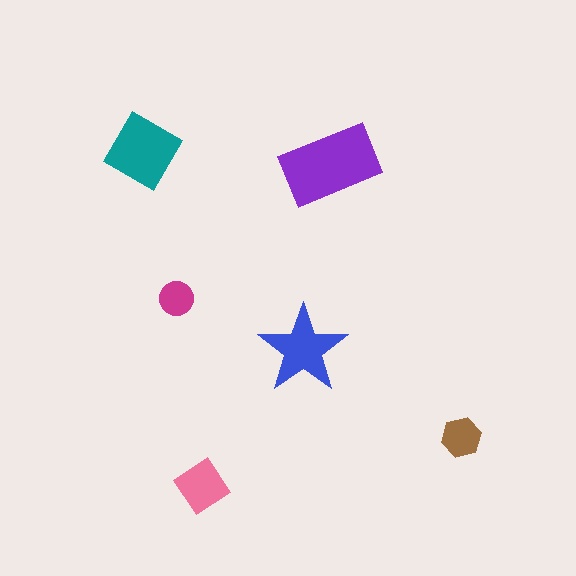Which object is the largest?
The purple rectangle.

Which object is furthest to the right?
The brown hexagon is rightmost.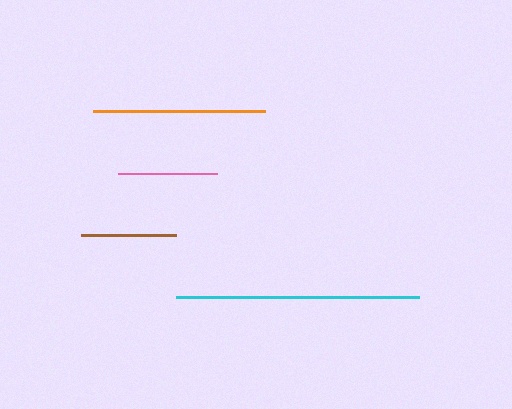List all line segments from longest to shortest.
From longest to shortest: cyan, orange, pink, brown.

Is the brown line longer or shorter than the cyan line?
The cyan line is longer than the brown line.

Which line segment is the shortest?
The brown line is the shortest at approximately 95 pixels.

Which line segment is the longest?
The cyan line is the longest at approximately 243 pixels.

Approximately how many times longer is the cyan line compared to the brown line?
The cyan line is approximately 2.6 times the length of the brown line.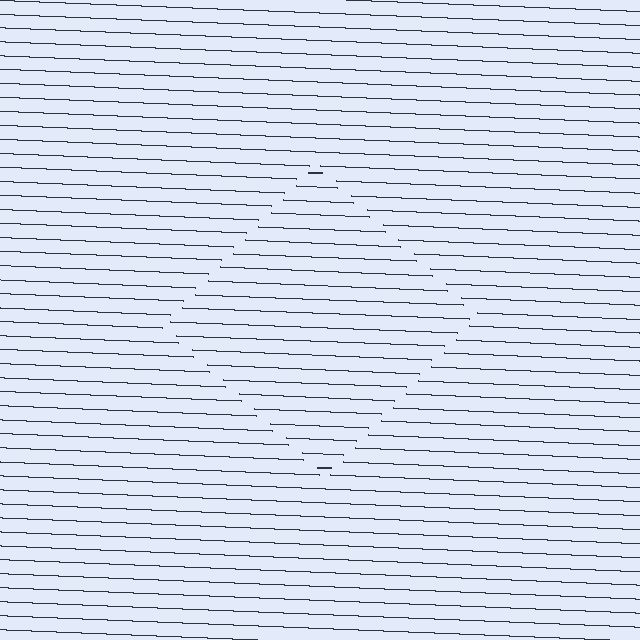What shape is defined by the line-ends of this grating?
An illusory square. The interior of the shape contains the same grating, shifted by half a period — the contour is defined by the phase discontinuity where line-ends from the inner and outer gratings abut.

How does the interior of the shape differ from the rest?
The interior of the shape contains the same grating, shifted by half a period — the contour is defined by the phase discontinuity where line-ends from the inner and outer gratings abut.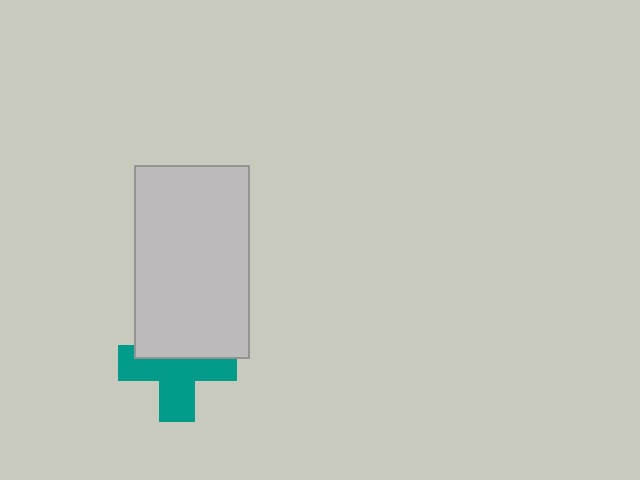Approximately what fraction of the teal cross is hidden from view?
Roughly 41% of the teal cross is hidden behind the light gray rectangle.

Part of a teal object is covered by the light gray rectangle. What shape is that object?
It is a cross.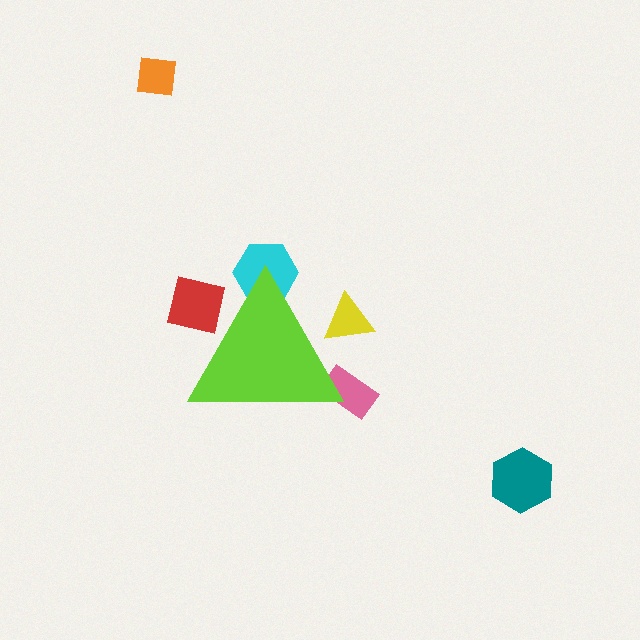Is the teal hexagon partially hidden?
No, the teal hexagon is fully visible.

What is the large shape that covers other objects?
A lime triangle.